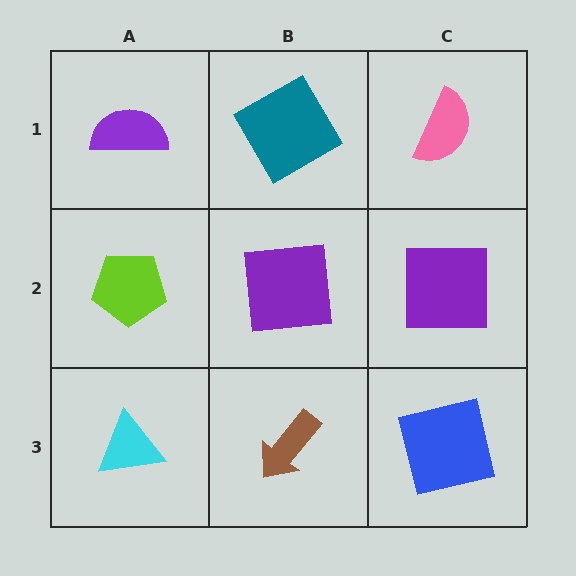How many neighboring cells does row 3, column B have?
3.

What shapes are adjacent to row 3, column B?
A purple square (row 2, column B), a cyan triangle (row 3, column A), a blue square (row 3, column C).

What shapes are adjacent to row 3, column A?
A lime pentagon (row 2, column A), a brown arrow (row 3, column B).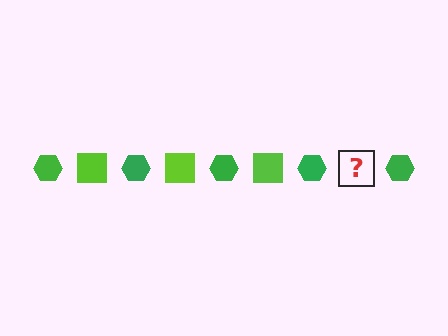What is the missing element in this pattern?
The missing element is a lime square.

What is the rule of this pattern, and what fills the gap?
The rule is that the pattern alternates between green hexagon and lime square. The gap should be filled with a lime square.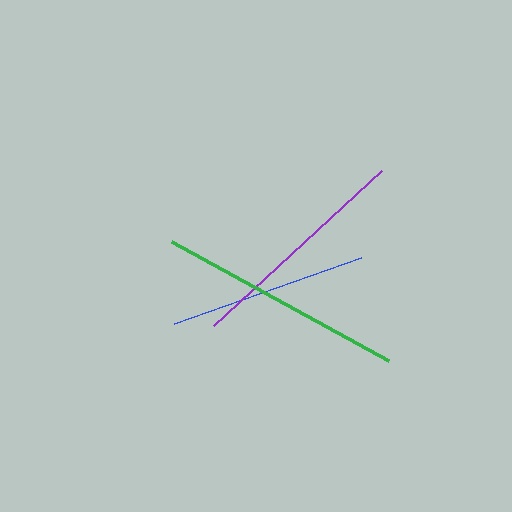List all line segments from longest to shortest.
From longest to shortest: green, purple, blue.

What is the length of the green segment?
The green segment is approximately 248 pixels long.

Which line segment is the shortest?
The blue line is the shortest at approximately 198 pixels.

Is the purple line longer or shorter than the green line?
The green line is longer than the purple line.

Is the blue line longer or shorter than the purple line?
The purple line is longer than the blue line.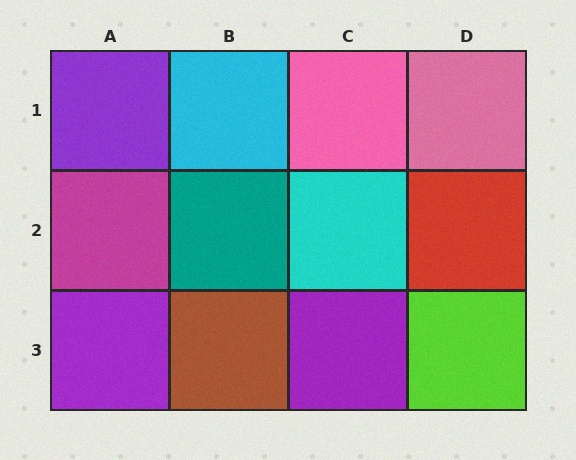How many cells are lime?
1 cell is lime.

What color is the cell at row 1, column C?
Pink.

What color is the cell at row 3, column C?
Purple.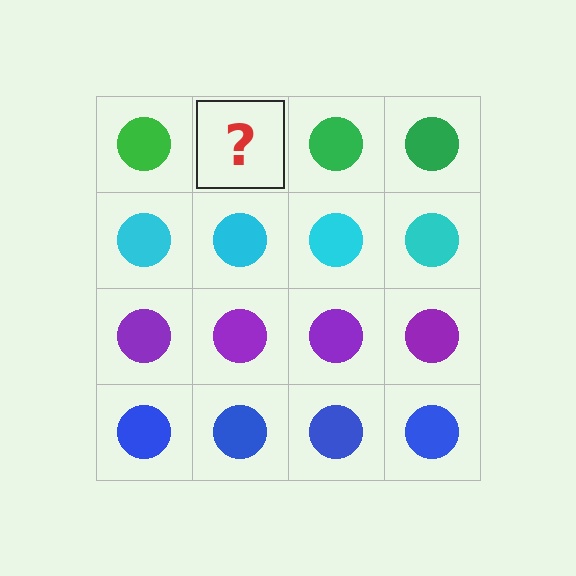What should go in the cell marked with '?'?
The missing cell should contain a green circle.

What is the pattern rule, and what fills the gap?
The rule is that each row has a consistent color. The gap should be filled with a green circle.